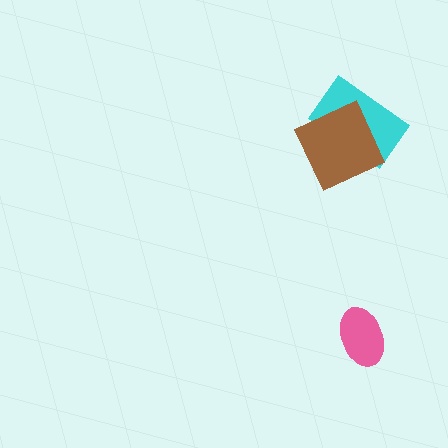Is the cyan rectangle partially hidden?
Yes, it is partially covered by another shape.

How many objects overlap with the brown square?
1 object overlaps with the brown square.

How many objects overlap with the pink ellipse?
0 objects overlap with the pink ellipse.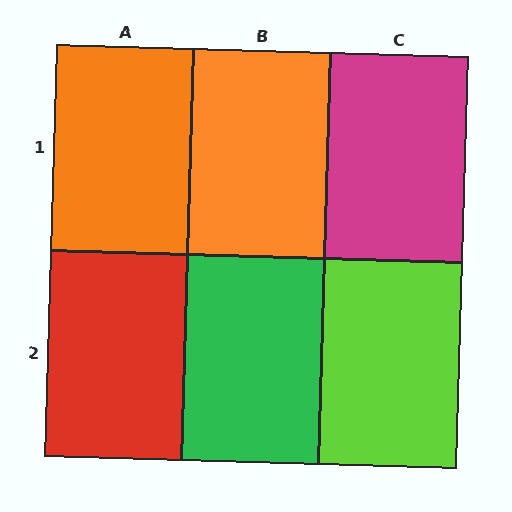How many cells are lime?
1 cell is lime.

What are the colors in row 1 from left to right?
Orange, orange, magenta.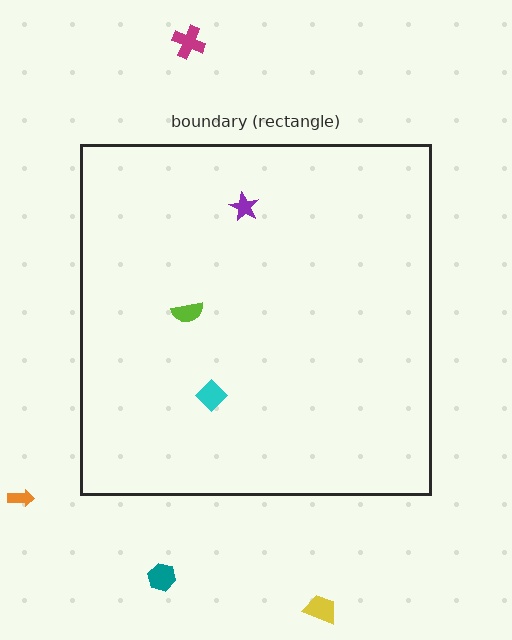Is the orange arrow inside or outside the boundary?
Outside.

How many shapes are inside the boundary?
3 inside, 4 outside.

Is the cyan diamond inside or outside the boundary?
Inside.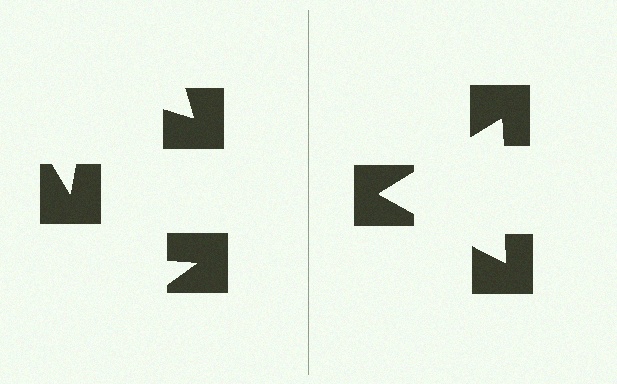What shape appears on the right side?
An illusory triangle.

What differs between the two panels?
The notched squares are positioned identically on both sides; only the wedge orientations differ. On the right they align to a triangle; on the left they are misaligned.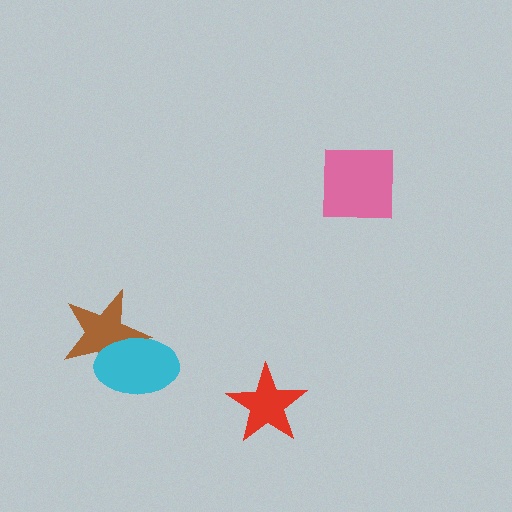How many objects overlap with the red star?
0 objects overlap with the red star.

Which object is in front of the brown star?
The cyan ellipse is in front of the brown star.